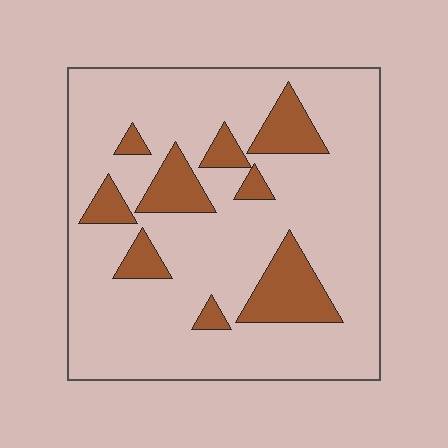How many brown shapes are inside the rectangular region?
9.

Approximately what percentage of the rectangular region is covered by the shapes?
Approximately 20%.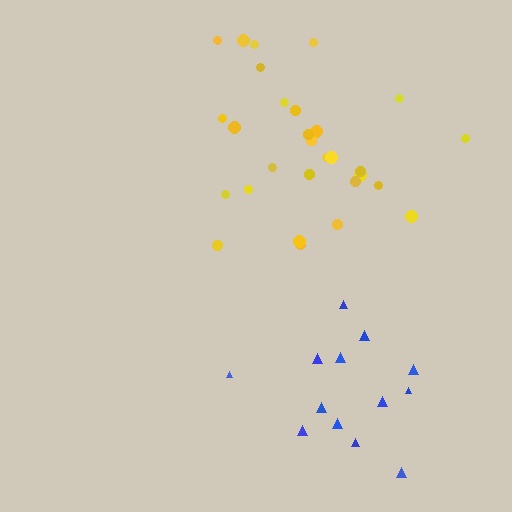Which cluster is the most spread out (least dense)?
Blue.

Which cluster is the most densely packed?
Yellow.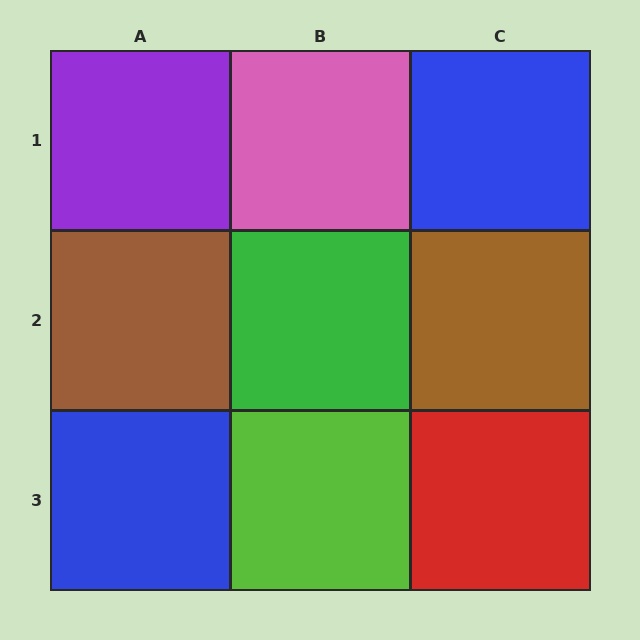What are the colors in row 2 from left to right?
Brown, green, brown.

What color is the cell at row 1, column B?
Pink.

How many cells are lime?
1 cell is lime.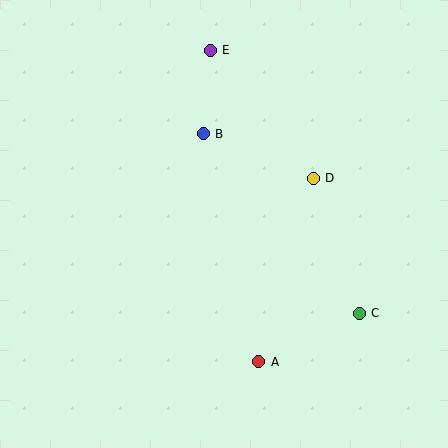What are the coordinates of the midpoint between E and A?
The midpoint between E and A is at (234, 206).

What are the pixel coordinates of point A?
Point A is at (259, 362).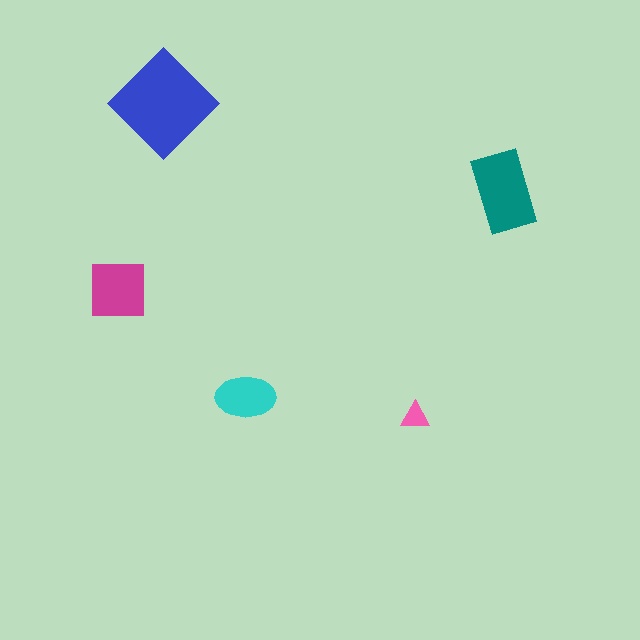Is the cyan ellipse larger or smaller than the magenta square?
Smaller.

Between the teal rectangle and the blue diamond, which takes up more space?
The blue diamond.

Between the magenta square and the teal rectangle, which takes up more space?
The teal rectangle.